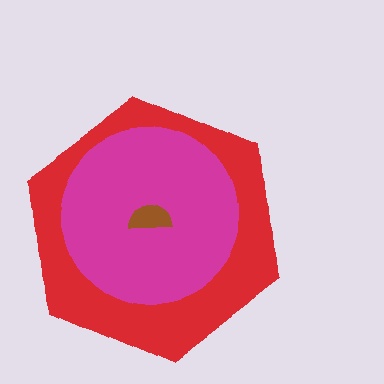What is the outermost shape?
The red hexagon.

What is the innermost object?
The brown semicircle.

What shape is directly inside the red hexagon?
The magenta circle.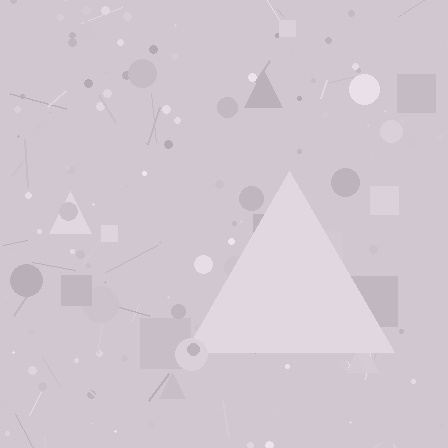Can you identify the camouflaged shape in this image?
The camouflaged shape is a triangle.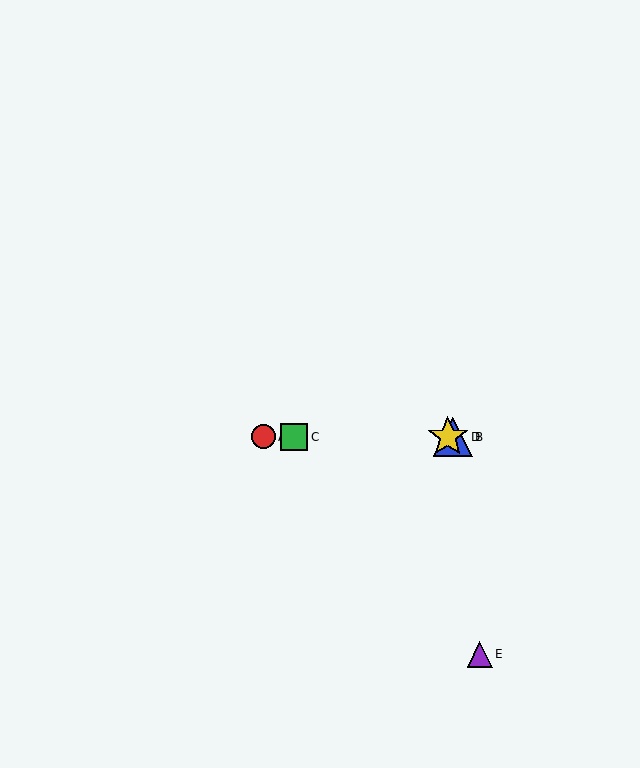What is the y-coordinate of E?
Object E is at y≈654.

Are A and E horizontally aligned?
No, A is at y≈437 and E is at y≈654.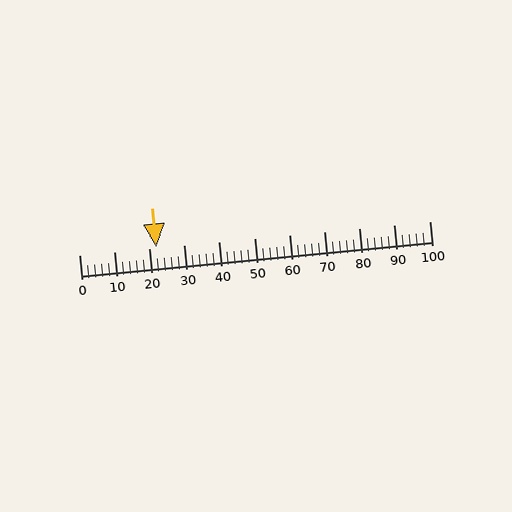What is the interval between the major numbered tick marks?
The major tick marks are spaced 10 units apart.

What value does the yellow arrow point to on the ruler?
The yellow arrow points to approximately 22.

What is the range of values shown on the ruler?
The ruler shows values from 0 to 100.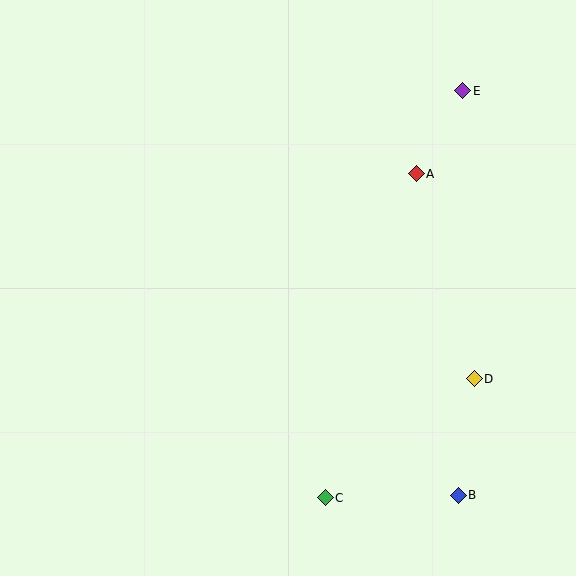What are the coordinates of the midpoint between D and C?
The midpoint between D and C is at (400, 438).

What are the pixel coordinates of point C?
Point C is at (325, 498).